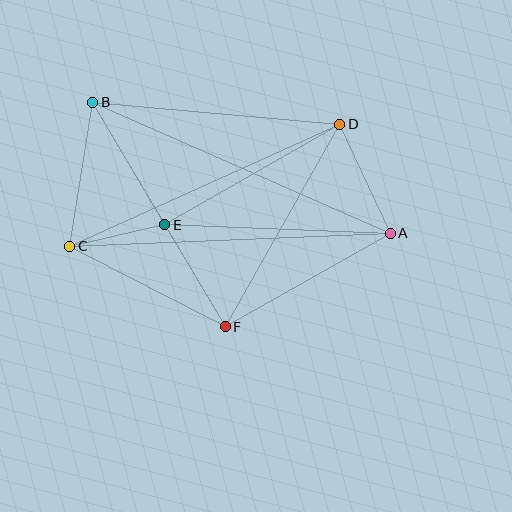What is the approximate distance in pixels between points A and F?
The distance between A and F is approximately 190 pixels.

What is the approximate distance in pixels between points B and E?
The distance between B and E is approximately 142 pixels.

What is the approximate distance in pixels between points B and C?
The distance between B and C is approximately 146 pixels.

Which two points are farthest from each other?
Points A and B are farthest from each other.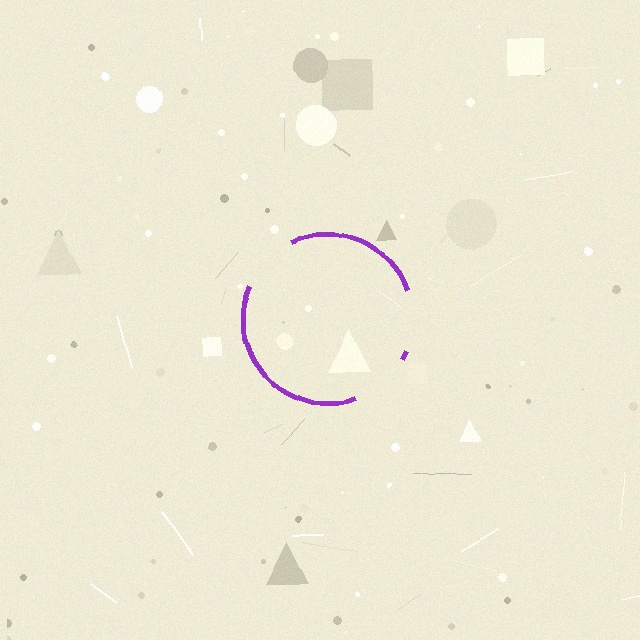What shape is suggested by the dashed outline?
The dashed outline suggests a circle.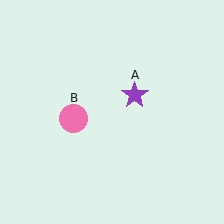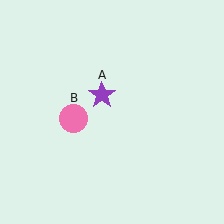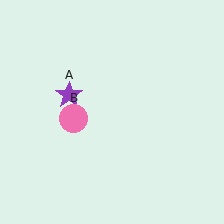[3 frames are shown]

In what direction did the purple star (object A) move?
The purple star (object A) moved left.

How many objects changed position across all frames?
1 object changed position: purple star (object A).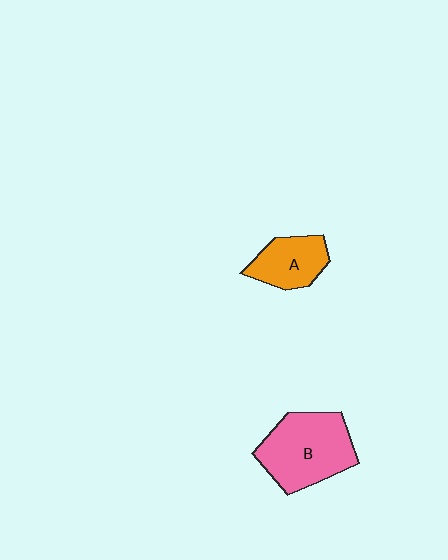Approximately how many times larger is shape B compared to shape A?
Approximately 1.7 times.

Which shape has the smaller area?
Shape A (orange).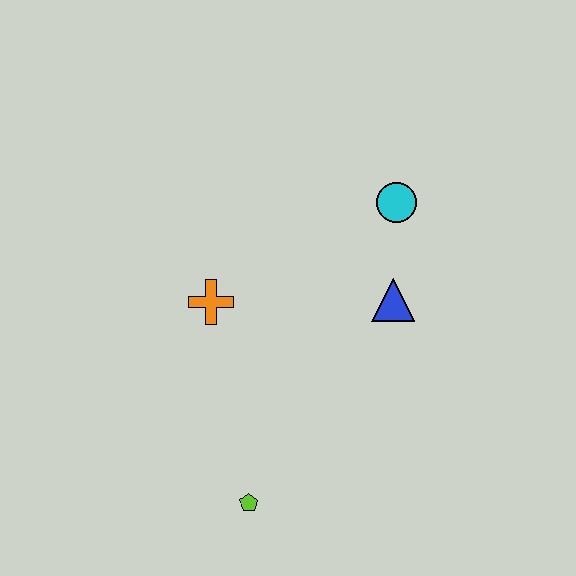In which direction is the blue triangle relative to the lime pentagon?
The blue triangle is above the lime pentagon.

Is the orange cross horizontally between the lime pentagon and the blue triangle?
No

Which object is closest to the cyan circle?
The blue triangle is closest to the cyan circle.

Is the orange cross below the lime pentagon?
No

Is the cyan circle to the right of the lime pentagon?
Yes